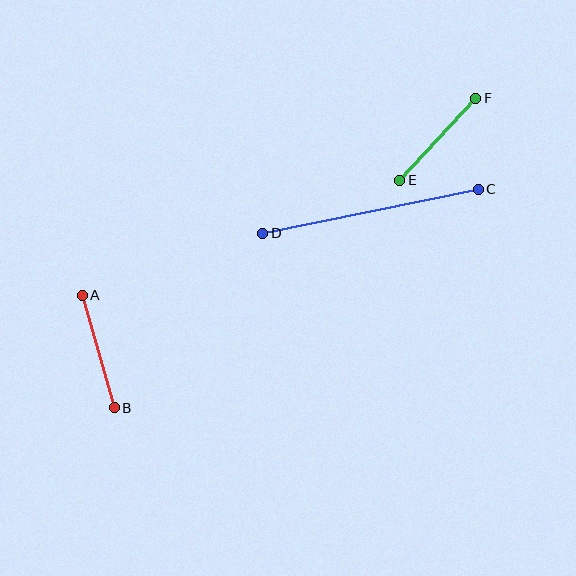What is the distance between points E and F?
The distance is approximately 112 pixels.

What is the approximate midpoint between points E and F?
The midpoint is at approximately (438, 139) pixels.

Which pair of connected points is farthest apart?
Points C and D are farthest apart.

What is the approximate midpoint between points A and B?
The midpoint is at approximately (98, 352) pixels.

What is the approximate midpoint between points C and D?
The midpoint is at approximately (371, 211) pixels.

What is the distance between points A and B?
The distance is approximately 117 pixels.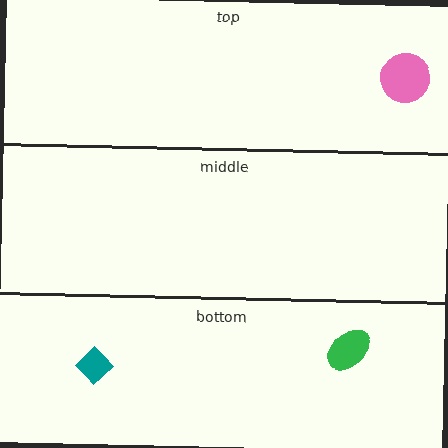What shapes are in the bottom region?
The green ellipse, the teal diamond.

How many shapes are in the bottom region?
2.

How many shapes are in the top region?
1.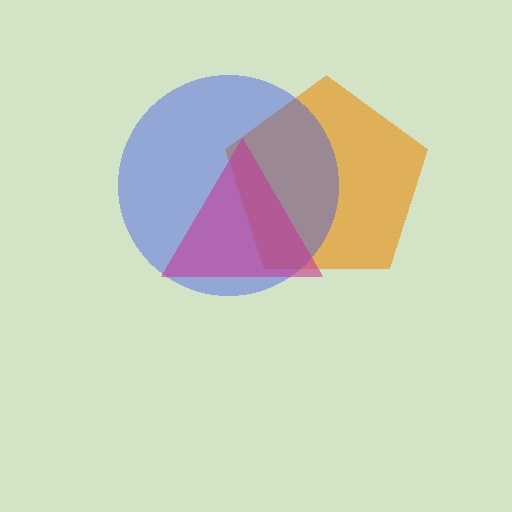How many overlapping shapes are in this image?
There are 3 overlapping shapes in the image.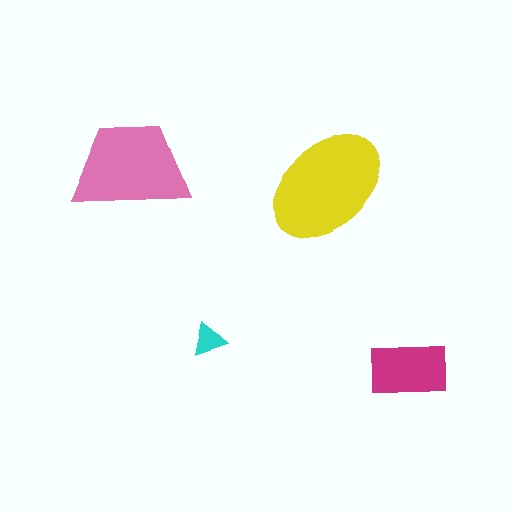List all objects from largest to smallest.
The yellow ellipse, the pink trapezoid, the magenta rectangle, the cyan triangle.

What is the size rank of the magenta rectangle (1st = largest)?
3rd.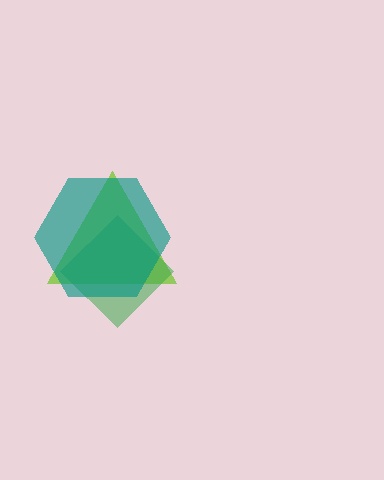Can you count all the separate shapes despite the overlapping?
Yes, there are 3 separate shapes.